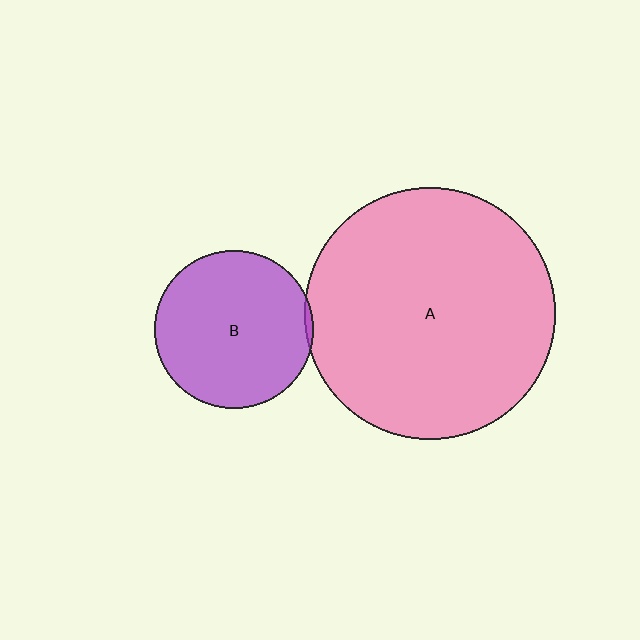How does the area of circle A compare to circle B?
Approximately 2.5 times.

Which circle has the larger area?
Circle A (pink).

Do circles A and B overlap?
Yes.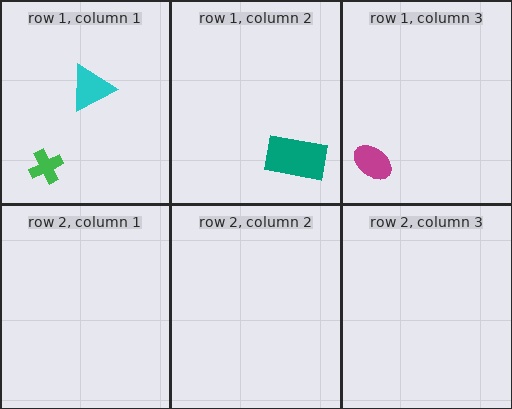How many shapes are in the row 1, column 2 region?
1.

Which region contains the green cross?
The row 1, column 1 region.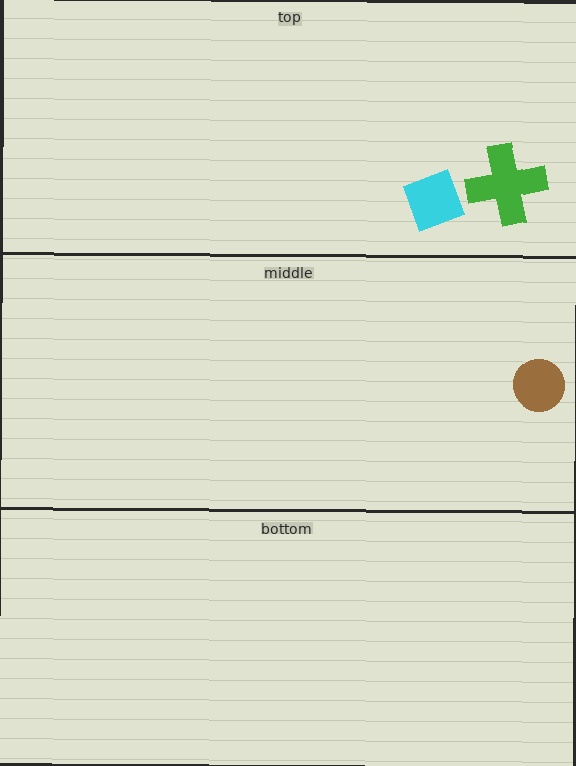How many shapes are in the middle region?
1.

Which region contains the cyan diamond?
The top region.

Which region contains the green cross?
The top region.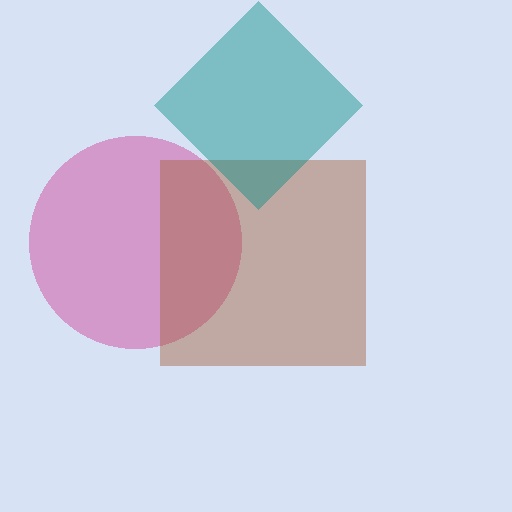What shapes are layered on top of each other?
The layered shapes are: a magenta circle, a brown square, a teal diamond.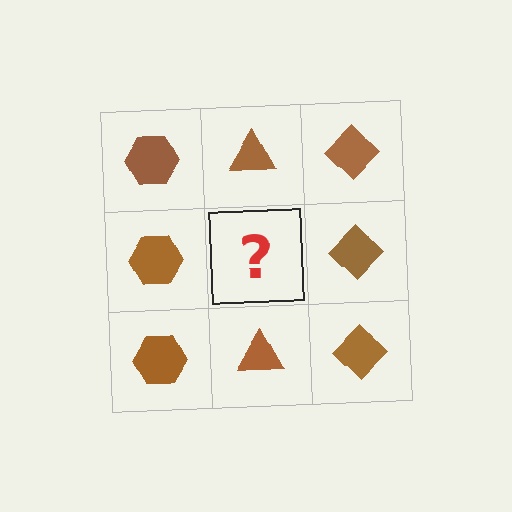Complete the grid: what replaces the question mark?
The question mark should be replaced with a brown triangle.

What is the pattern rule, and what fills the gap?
The rule is that each column has a consistent shape. The gap should be filled with a brown triangle.